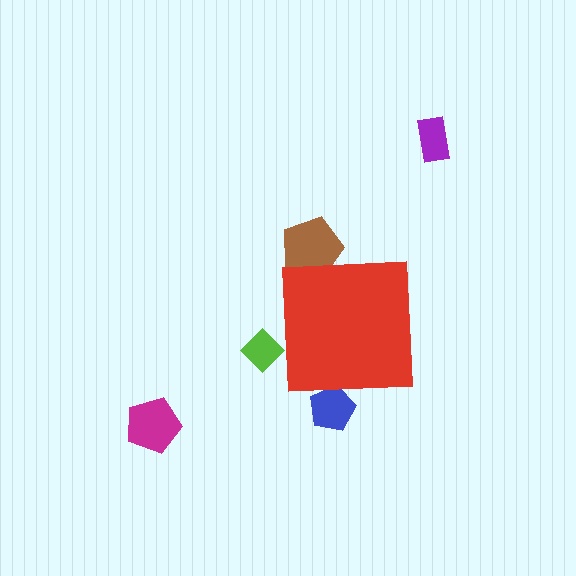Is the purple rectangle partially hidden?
No, the purple rectangle is fully visible.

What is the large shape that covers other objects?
A red square.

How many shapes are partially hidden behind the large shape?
3 shapes are partially hidden.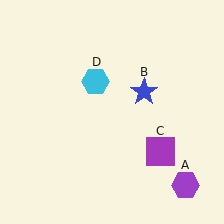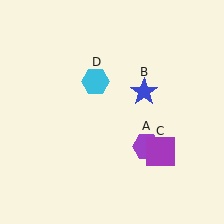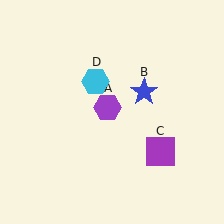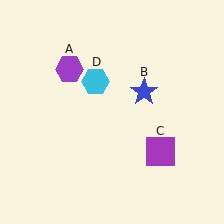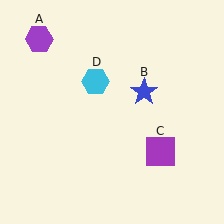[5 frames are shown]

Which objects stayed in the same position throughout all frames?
Blue star (object B) and purple square (object C) and cyan hexagon (object D) remained stationary.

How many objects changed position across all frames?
1 object changed position: purple hexagon (object A).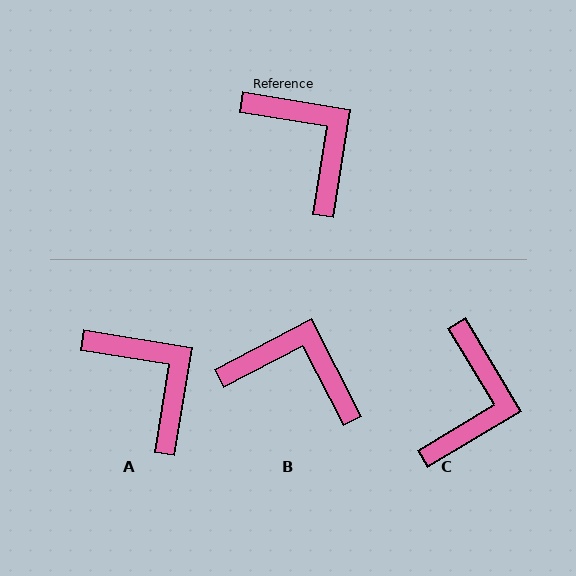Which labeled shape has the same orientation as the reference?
A.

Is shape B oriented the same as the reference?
No, it is off by about 36 degrees.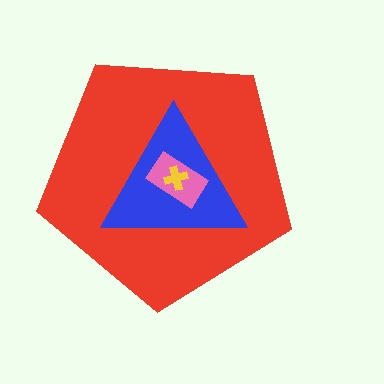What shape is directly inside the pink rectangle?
The yellow cross.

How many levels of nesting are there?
4.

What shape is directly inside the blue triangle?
The pink rectangle.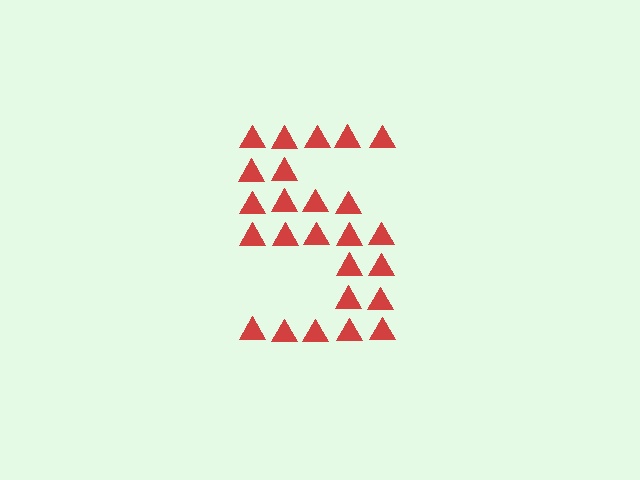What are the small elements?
The small elements are triangles.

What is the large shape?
The large shape is the digit 5.